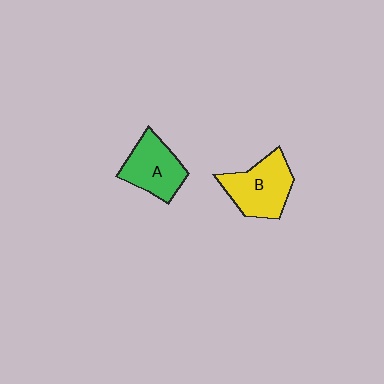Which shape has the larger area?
Shape B (yellow).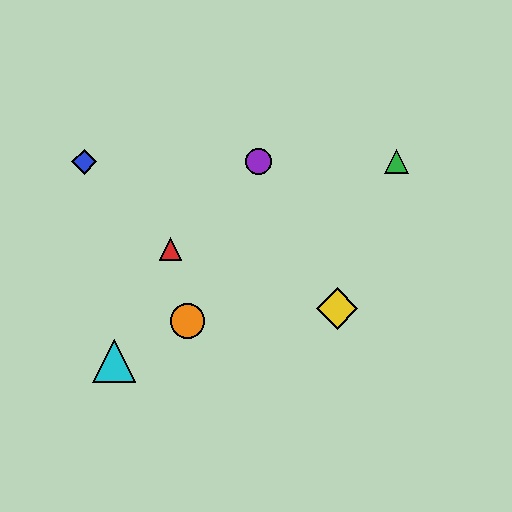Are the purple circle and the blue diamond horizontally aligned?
Yes, both are at y≈162.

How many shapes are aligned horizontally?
3 shapes (the blue diamond, the green triangle, the purple circle) are aligned horizontally.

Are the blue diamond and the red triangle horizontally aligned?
No, the blue diamond is at y≈162 and the red triangle is at y≈249.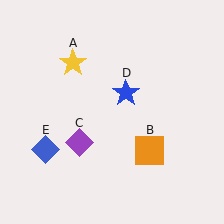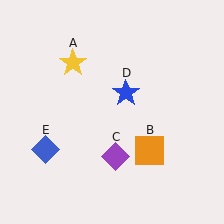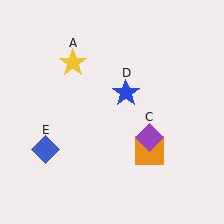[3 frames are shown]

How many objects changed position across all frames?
1 object changed position: purple diamond (object C).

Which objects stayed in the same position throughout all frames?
Yellow star (object A) and orange square (object B) and blue star (object D) and blue diamond (object E) remained stationary.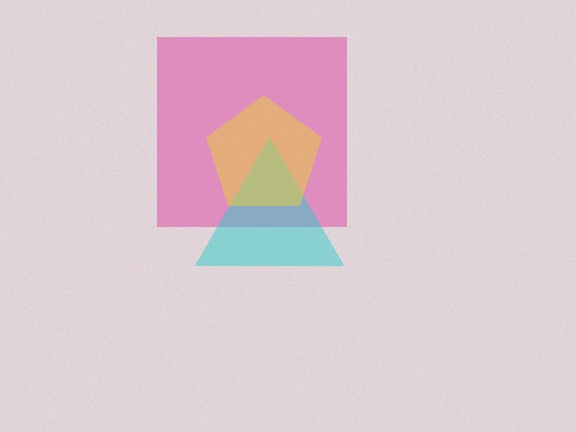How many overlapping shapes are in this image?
There are 3 overlapping shapes in the image.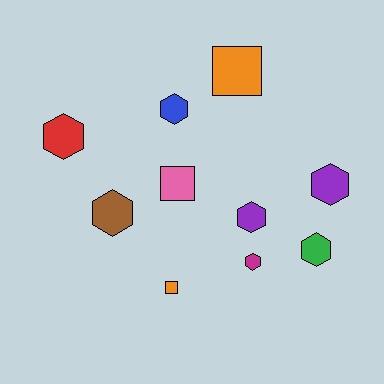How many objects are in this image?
There are 10 objects.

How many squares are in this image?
There are 3 squares.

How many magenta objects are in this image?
There is 1 magenta object.